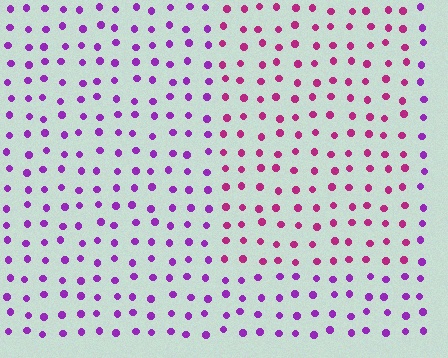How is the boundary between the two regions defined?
The boundary is defined purely by a slight shift in hue (about 36 degrees). Spacing, size, and orientation are identical on both sides.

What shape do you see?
I see a rectangle.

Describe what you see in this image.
The image is filled with small purple elements in a uniform arrangement. A rectangle-shaped region is visible where the elements are tinted to a slightly different hue, forming a subtle color boundary.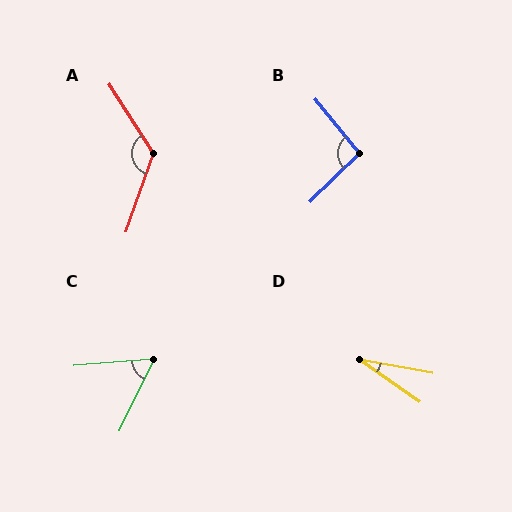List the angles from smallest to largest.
D (25°), C (60°), B (95°), A (128°).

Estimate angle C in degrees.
Approximately 60 degrees.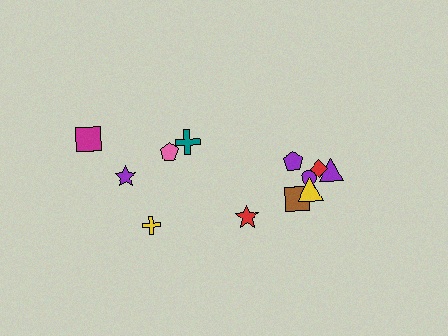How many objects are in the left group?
There are 5 objects.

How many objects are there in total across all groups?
There are 12 objects.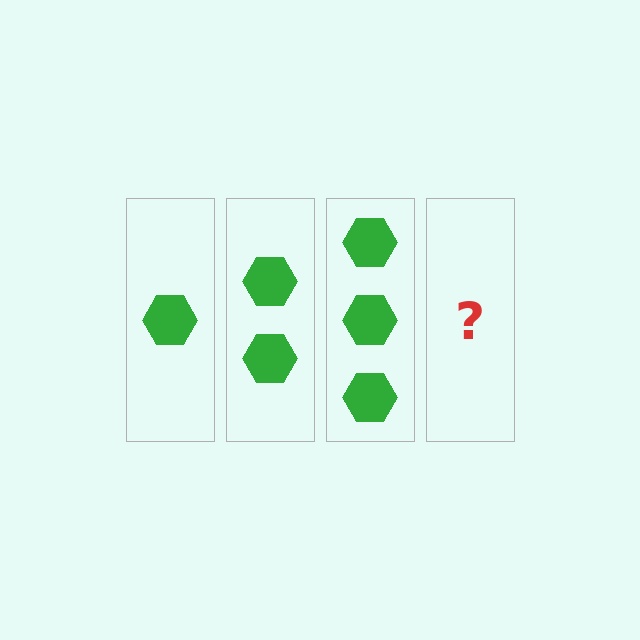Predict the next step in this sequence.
The next step is 4 hexagons.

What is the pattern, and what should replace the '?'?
The pattern is that each step adds one more hexagon. The '?' should be 4 hexagons.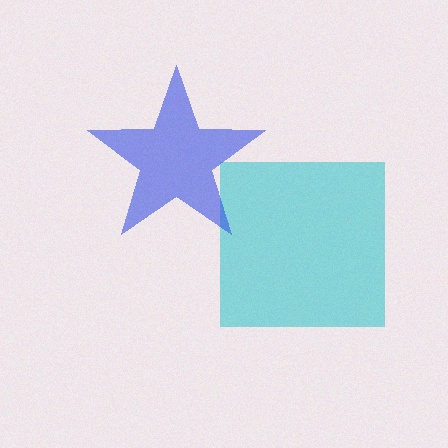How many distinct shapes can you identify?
There are 2 distinct shapes: a cyan square, a blue star.